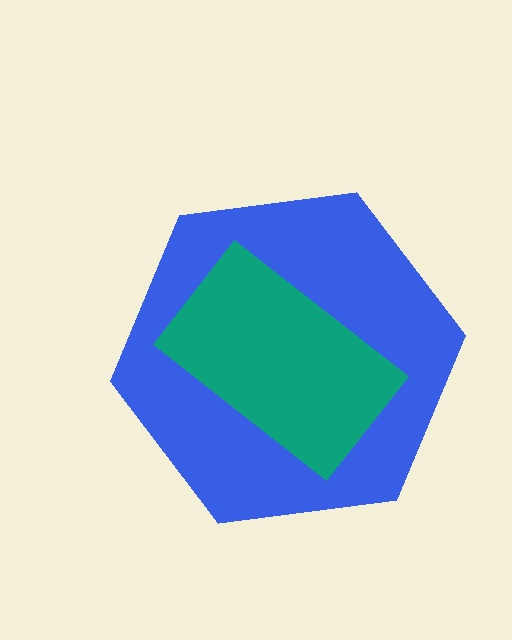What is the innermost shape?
The teal rectangle.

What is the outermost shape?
The blue hexagon.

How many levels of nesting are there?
2.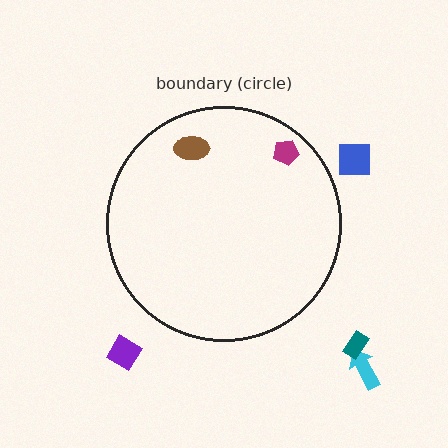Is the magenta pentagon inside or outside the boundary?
Inside.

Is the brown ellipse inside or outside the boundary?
Inside.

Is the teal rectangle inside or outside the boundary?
Outside.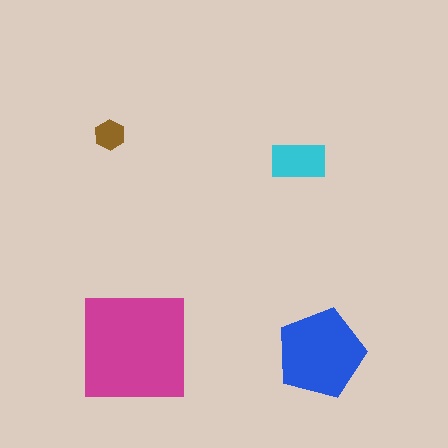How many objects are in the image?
There are 4 objects in the image.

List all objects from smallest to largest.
The brown hexagon, the cyan rectangle, the blue pentagon, the magenta square.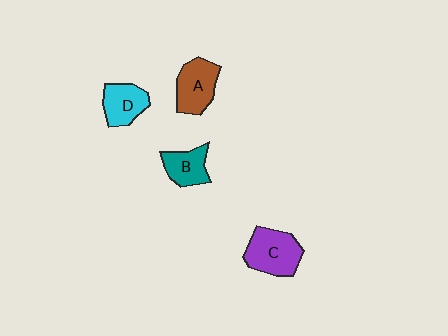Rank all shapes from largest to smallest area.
From largest to smallest: C (purple), A (brown), D (cyan), B (teal).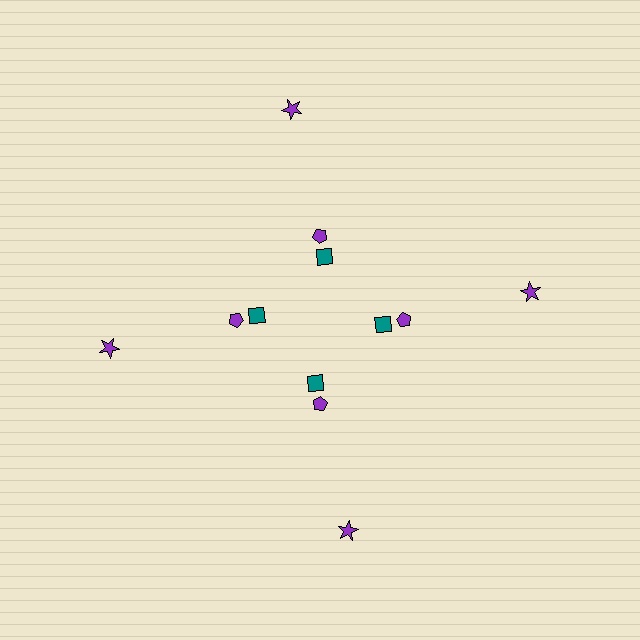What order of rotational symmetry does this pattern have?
This pattern has 4-fold rotational symmetry.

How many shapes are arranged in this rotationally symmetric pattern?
There are 12 shapes, arranged in 4 groups of 3.